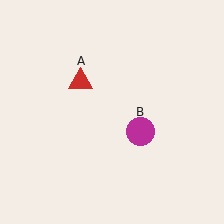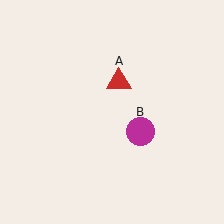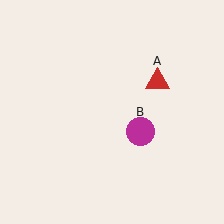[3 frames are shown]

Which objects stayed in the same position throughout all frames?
Magenta circle (object B) remained stationary.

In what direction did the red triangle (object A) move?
The red triangle (object A) moved right.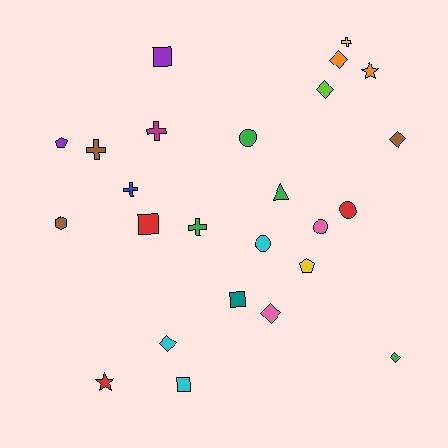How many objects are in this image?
There are 25 objects.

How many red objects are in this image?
There are 3 red objects.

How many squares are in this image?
There are 4 squares.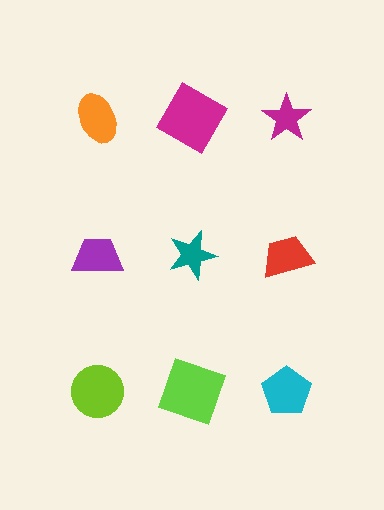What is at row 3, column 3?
A cyan pentagon.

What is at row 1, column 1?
An orange ellipse.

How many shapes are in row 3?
3 shapes.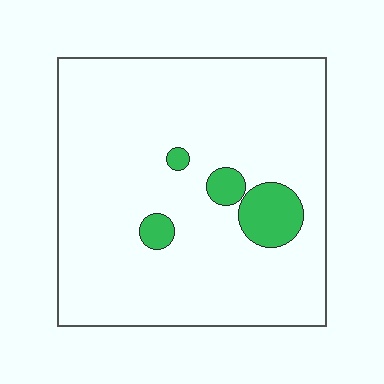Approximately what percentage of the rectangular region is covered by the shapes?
Approximately 10%.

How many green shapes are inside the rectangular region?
4.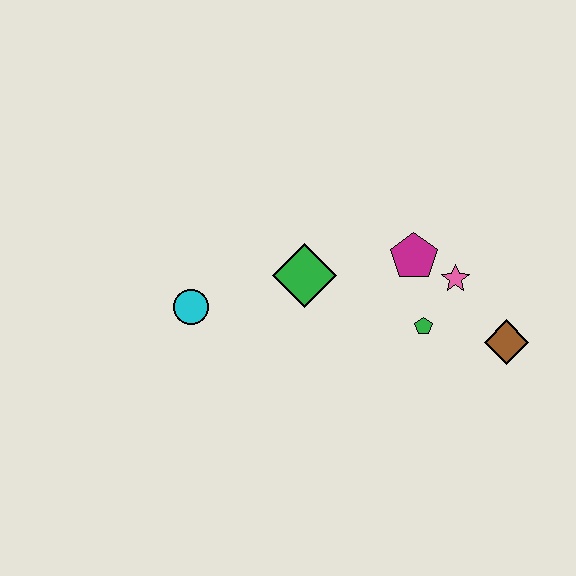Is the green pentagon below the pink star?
Yes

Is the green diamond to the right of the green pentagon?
No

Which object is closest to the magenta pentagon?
The pink star is closest to the magenta pentagon.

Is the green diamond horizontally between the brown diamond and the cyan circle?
Yes